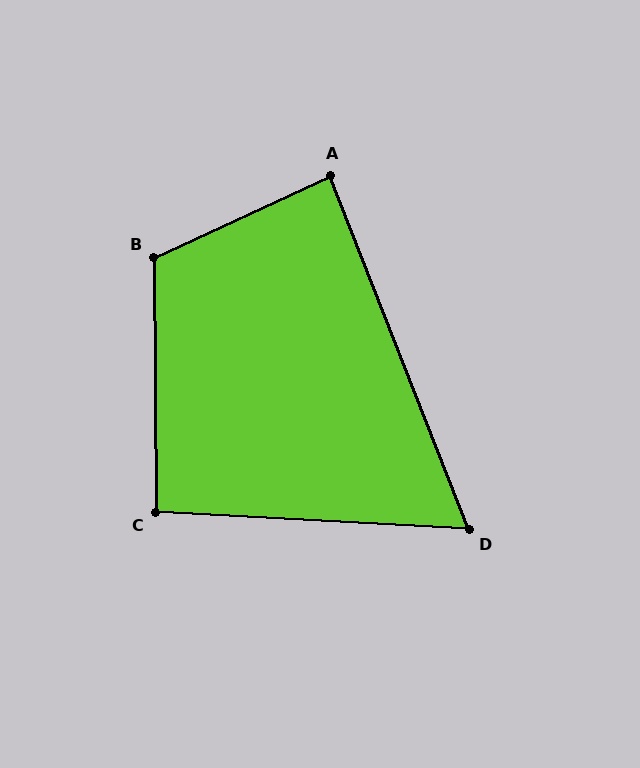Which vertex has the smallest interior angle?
D, at approximately 66 degrees.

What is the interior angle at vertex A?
Approximately 86 degrees (approximately right).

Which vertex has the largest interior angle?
B, at approximately 114 degrees.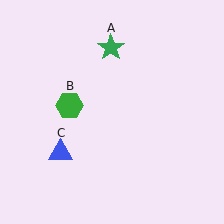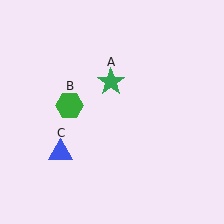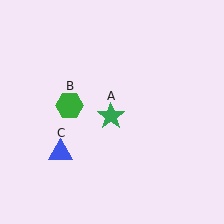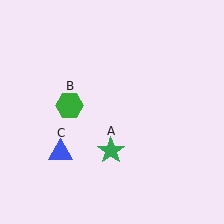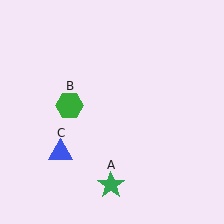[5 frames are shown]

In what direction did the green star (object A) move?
The green star (object A) moved down.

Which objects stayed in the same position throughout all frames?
Green hexagon (object B) and blue triangle (object C) remained stationary.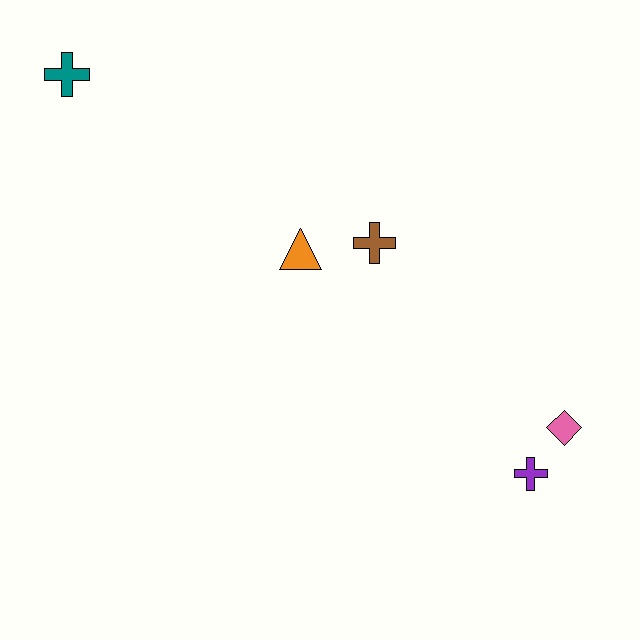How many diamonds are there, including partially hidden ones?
There is 1 diamond.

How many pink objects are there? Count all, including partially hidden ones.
There is 1 pink object.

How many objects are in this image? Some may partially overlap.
There are 5 objects.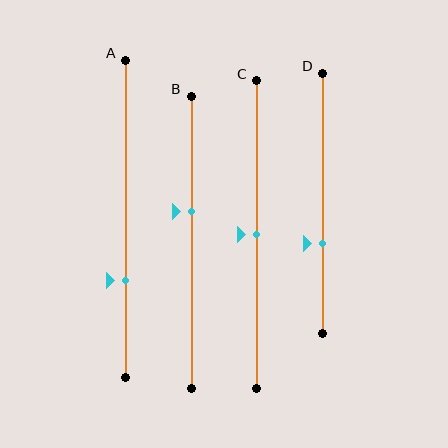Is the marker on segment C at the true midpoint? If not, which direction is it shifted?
Yes, the marker on segment C is at the true midpoint.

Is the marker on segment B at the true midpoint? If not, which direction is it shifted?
No, the marker on segment B is shifted upward by about 10% of the segment length.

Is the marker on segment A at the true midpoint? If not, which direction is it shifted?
No, the marker on segment A is shifted downward by about 20% of the segment length.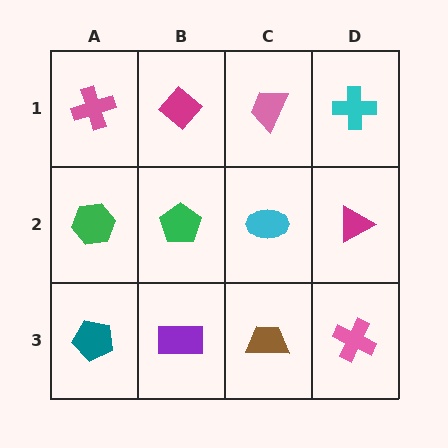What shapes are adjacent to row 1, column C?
A cyan ellipse (row 2, column C), a magenta diamond (row 1, column B), a cyan cross (row 1, column D).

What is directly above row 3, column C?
A cyan ellipse.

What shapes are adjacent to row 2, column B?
A magenta diamond (row 1, column B), a purple rectangle (row 3, column B), a green hexagon (row 2, column A), a cyan ellipse (row 2, column C).